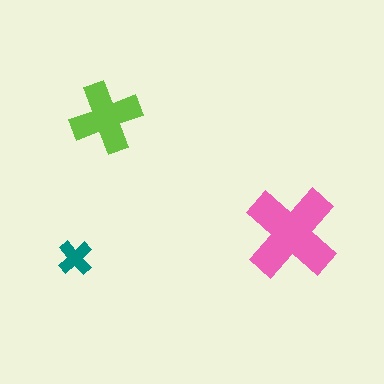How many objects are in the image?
There are 3 objects in the image.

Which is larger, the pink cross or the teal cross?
The pink one.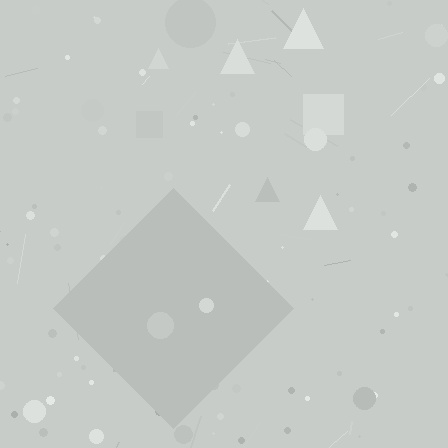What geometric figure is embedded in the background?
A diamond is embedded in the background.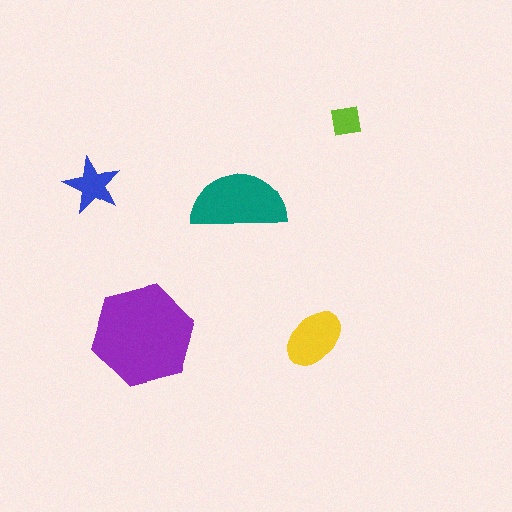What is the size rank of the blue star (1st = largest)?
4th.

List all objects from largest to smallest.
The purple hexagon, the teal semicircle, the yellow ellipse, the blue star, the lime square.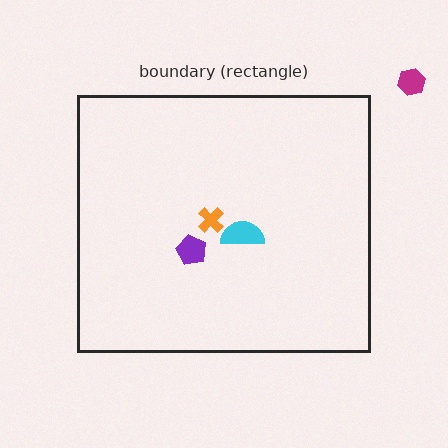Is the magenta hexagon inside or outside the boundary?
Outside.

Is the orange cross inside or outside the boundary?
Inside.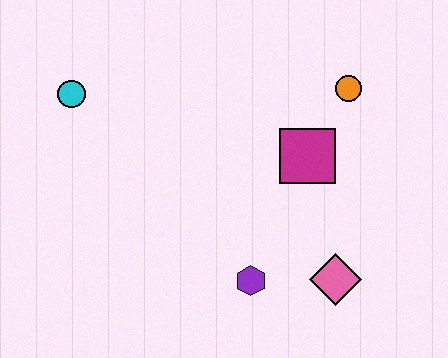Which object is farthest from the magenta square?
The cyan circle is farthest from the magenta square.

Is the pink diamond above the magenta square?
No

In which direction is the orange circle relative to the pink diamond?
The orange circle is above the pink diamond.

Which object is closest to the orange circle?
The magenta square is closest to the orange circle.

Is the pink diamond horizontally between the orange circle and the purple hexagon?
Yes